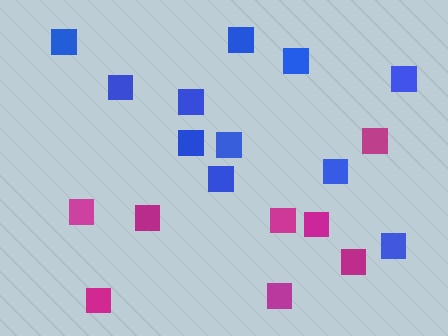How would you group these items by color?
There are 2 groups: one group of blue squares (11) and one group of magenta squares (8).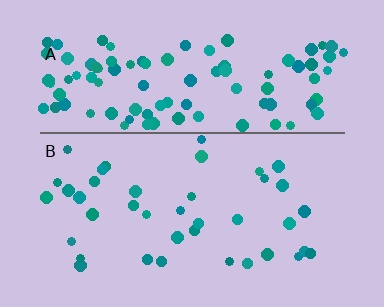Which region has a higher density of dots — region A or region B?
A (the top).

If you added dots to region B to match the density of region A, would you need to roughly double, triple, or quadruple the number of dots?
Approximately triple.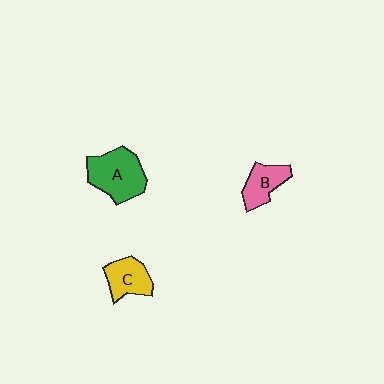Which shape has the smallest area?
Shape B (pink).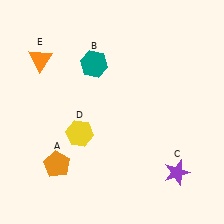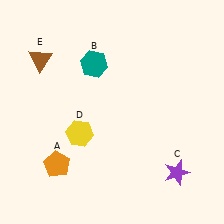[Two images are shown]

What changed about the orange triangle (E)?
In Image 1, E is orange. In Image 2, it changed to brown.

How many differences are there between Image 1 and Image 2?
There is 1 difference between the two images.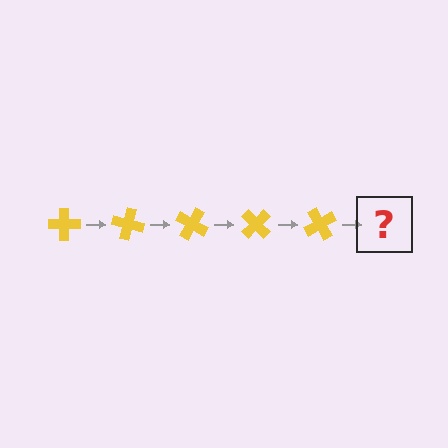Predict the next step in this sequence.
The next step is a yellow cross rotated 75 degrees.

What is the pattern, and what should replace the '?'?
The pattern is that the cross rotates 15 degrees each step. The '?' should be a yellow cross rotated 75 degrees.